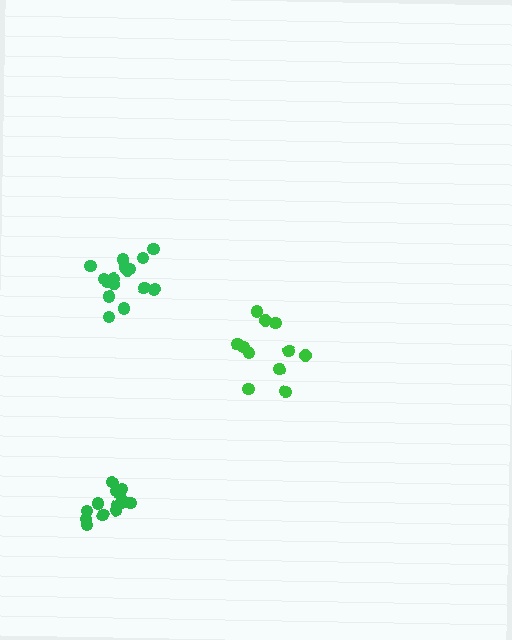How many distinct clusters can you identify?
There are 3 distinct clusters.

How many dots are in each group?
Group 1: 11 dots, Group 2: 14 dots, Group 3: 16 dots (41 total).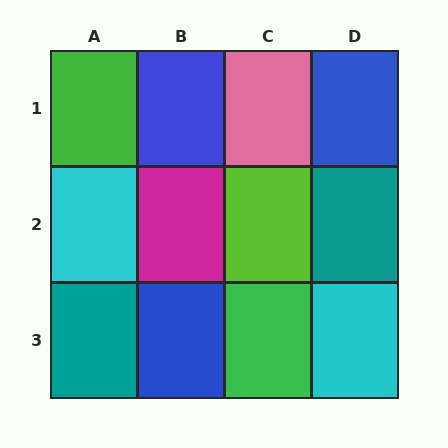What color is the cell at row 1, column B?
Blue.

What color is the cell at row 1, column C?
Pink.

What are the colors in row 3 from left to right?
Teal, blue, green, cyan.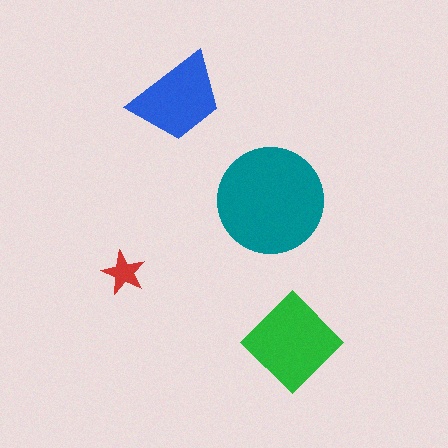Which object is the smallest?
The red star.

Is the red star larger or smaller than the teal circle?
Smaller.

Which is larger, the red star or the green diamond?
The green diamond.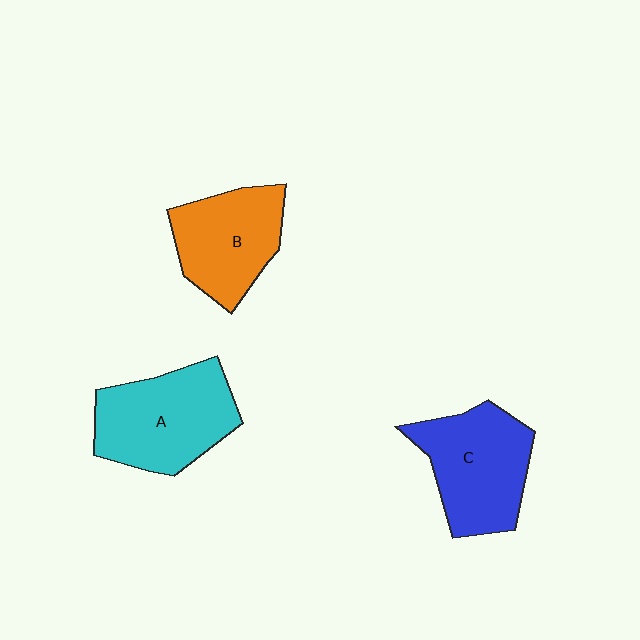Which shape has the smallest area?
Shape B (orange).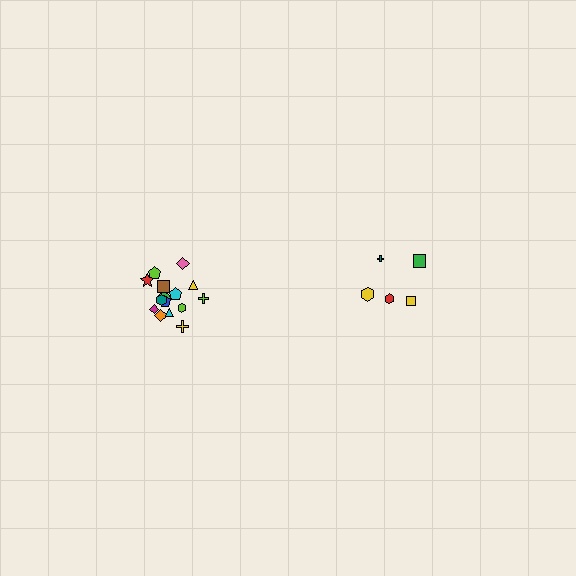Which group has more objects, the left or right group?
The left group.